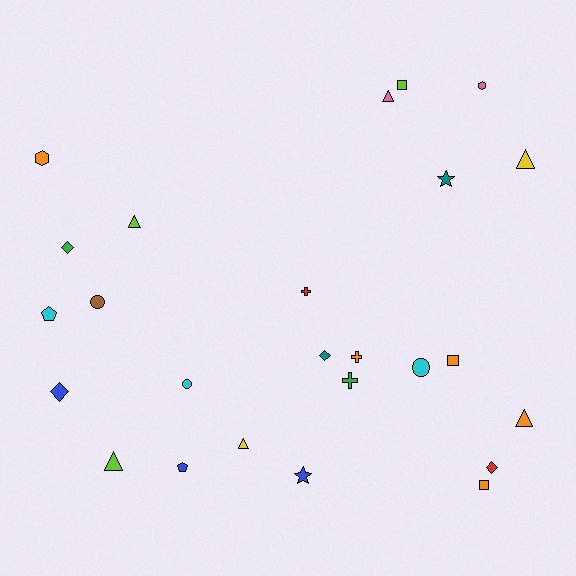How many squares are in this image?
There are 3 squares.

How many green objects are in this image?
There are 2 green objects.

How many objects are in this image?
There are 25 objects.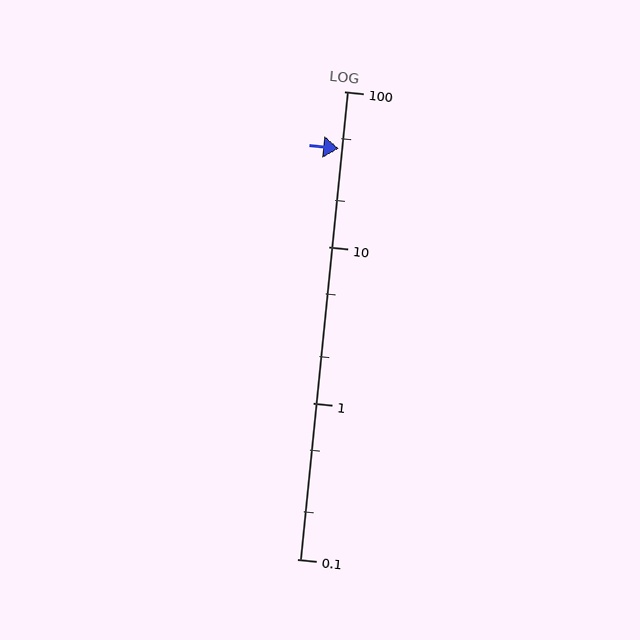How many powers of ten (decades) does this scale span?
The scale spans 3 decades, from 0.1 to 100.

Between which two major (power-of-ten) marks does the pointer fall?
The pointer is between 10 and 100.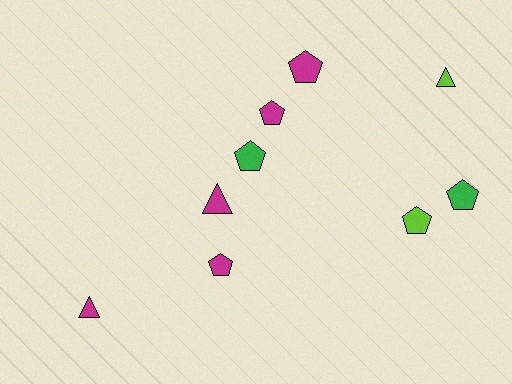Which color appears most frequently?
Magenta, with 5 objects.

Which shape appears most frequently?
Pentagon, with 6 objects.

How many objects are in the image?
There are 9 objects.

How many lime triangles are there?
There is 1 lime triangle.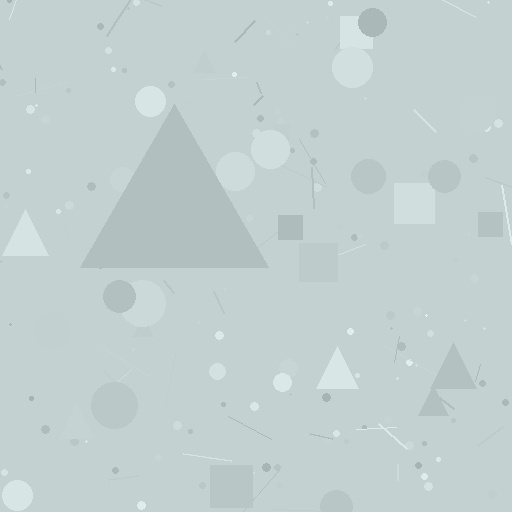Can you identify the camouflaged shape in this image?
The camouflaged shape is a triangle.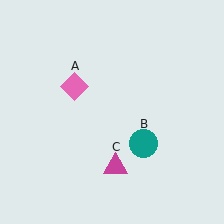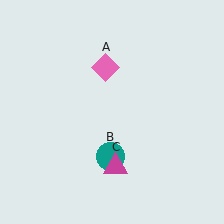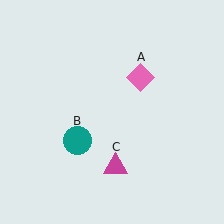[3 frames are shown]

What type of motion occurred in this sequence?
The pink diamond (object A), teal circle (object B) rotated clockwise around the center of the scene.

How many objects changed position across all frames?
2 objects changed position: pink diamond (object A), teal circle (object B).